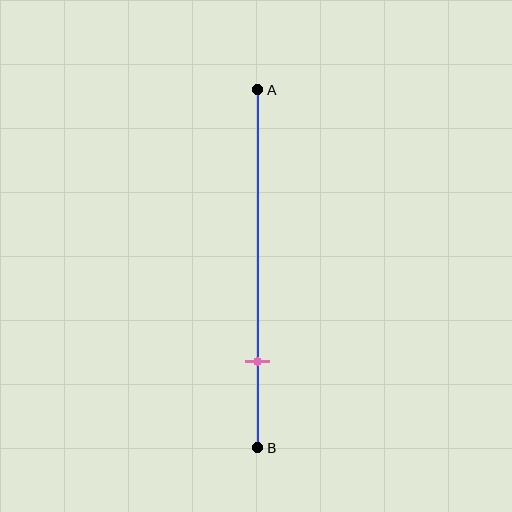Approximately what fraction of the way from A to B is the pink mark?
The pink mark is approximately 75% of the way from A to B.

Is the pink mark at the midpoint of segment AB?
No, the mark is at about 75% from A, not at the 50% midpoint.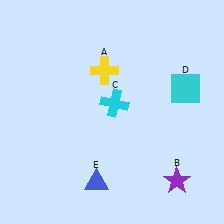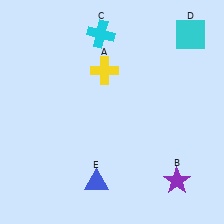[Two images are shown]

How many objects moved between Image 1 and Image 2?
2 objects moved between the two images.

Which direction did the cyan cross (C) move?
The cyan cross (C) moved up.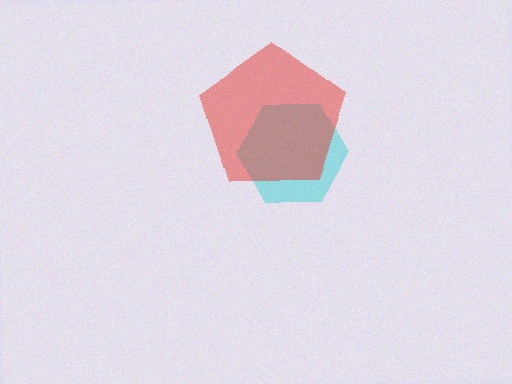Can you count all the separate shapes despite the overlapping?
Yes, there are 2 separate shapes.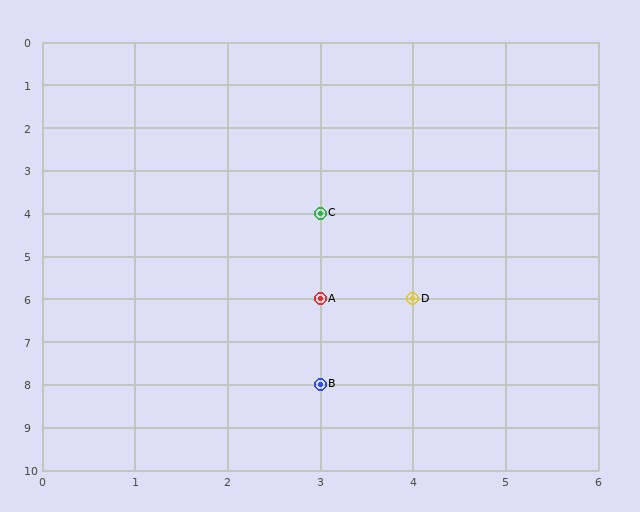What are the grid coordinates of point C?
Point C is at grid coordinates (3, 4).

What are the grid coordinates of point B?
Point B is at grid coordinates (3, 8).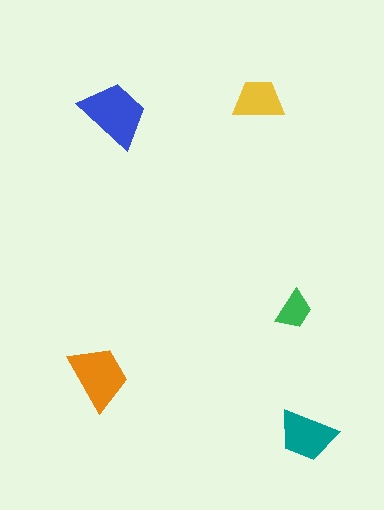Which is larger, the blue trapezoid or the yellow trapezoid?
The blue one.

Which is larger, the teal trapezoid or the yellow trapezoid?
The teal one.